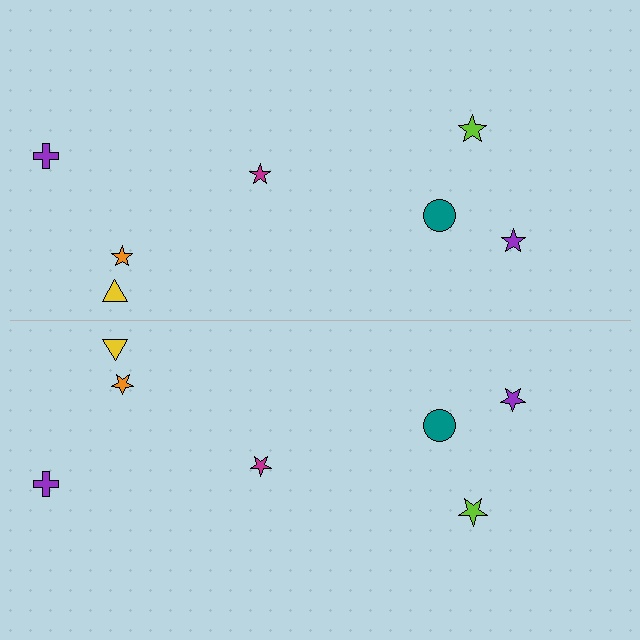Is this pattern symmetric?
Yes, this pattern has bilateral (reflection) symmetry.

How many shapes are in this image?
There are 14 shapes in this image.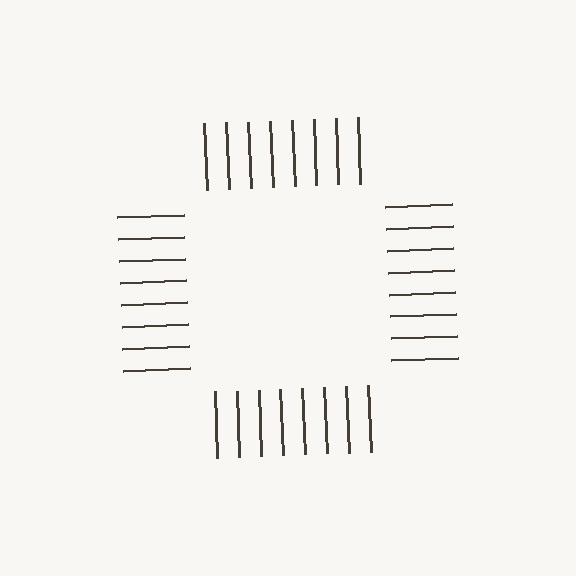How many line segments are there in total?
32 — 8 along each of the 4 edges.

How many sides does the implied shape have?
4 sides — the line-ends trace a square.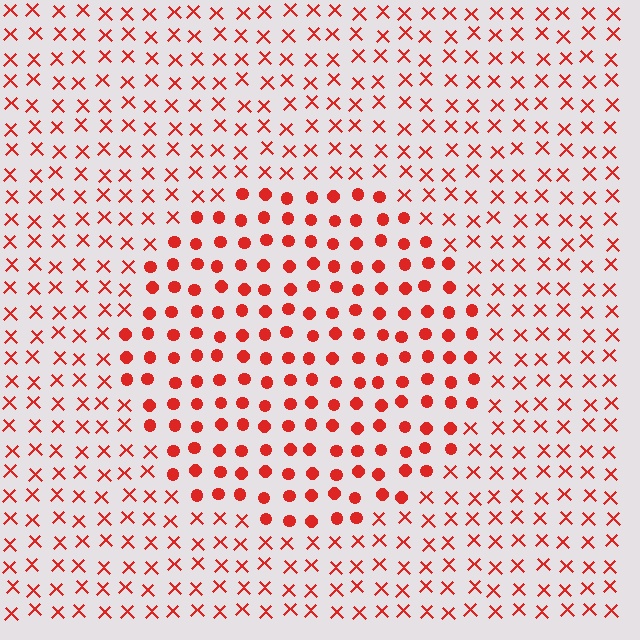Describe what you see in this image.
The image is filled with small red elements arranged in a uniform grid. A circle-shaped region contains circles, while the surrounding area contains X marks. The boundary is defined purely by the change in element shape.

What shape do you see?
I see a circle.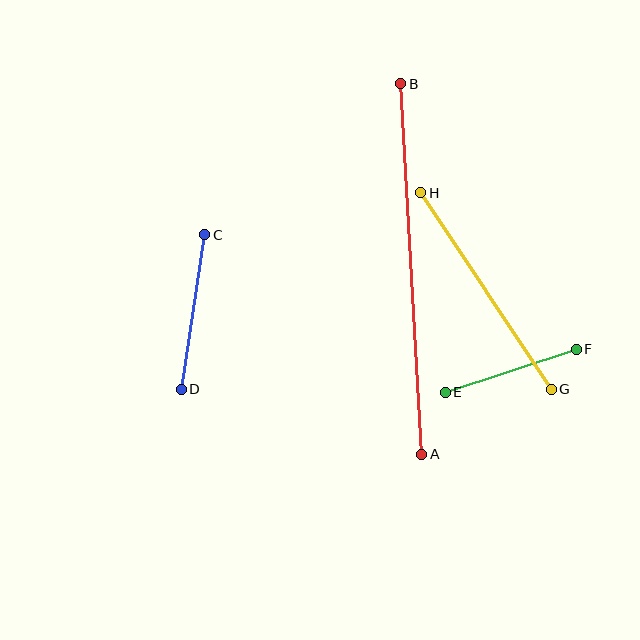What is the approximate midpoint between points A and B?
The midpoint is at approximately (411, 269) pixels.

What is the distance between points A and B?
The distance is approximately 371 pixels.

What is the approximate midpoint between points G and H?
The midpoint is at approximately (486, 291) pixels.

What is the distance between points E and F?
The distance is approximately 138 pixels.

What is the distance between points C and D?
The distance is approximately 156 pixels.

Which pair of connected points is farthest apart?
Points A and B are farthest apart.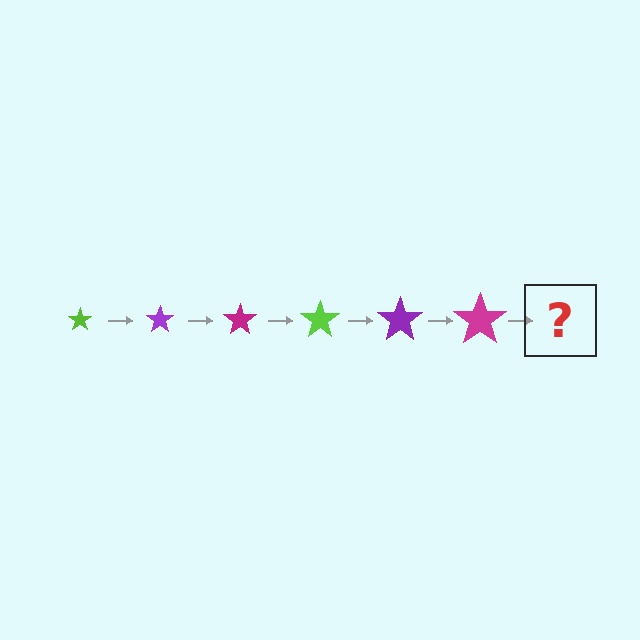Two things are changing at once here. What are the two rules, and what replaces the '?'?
The two rules are that the star grows larger each step and the color cycles through lime, purple, and magenta. The '?' should be a lime star, larger than the previous one.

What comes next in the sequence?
The next element should be a lime star, larger than the previous one.